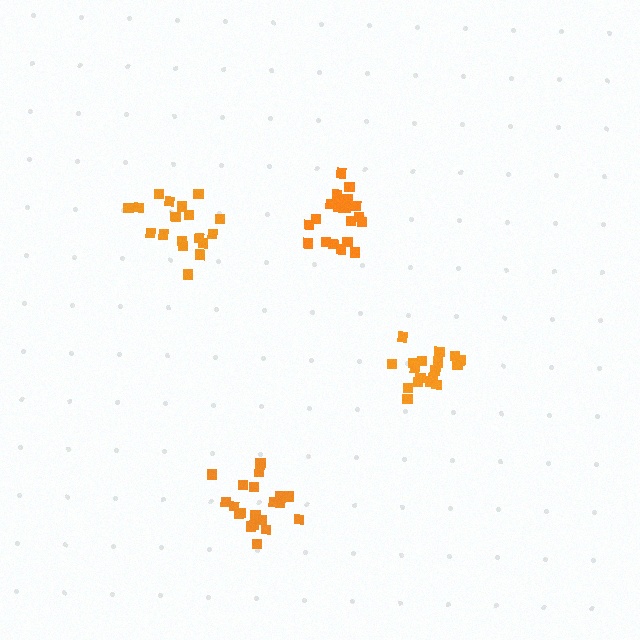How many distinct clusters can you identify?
There are 4 distinct clusters.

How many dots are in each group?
Group 1: 19 dots, Group 2: 20 dots, Group 3: 20 dots, Group 4: 18 dots (77 total).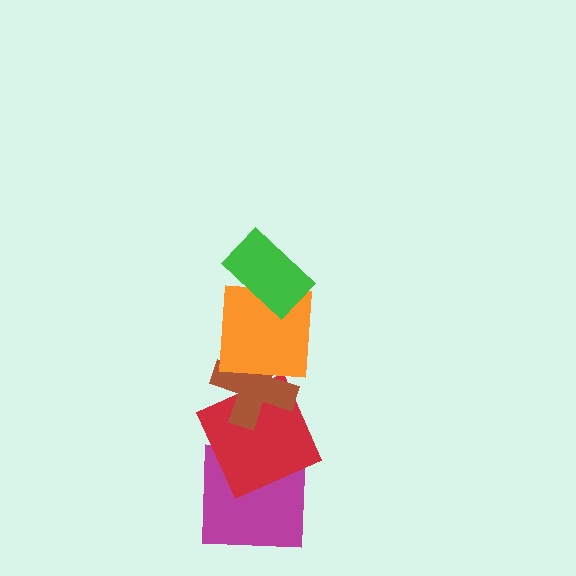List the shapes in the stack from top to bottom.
From top to bottom: the green rectangle, the orange square, the brown cross, the red square, the magenta square.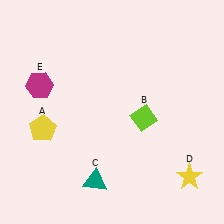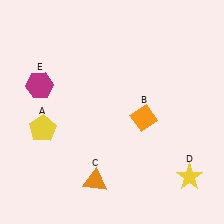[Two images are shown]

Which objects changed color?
B changed from lime to orange. C changed from teal to orange.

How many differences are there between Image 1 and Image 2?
There are 2 differences between the two images.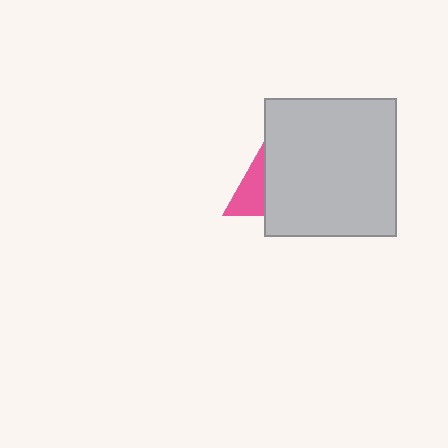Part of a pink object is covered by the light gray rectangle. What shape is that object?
It is a triangle.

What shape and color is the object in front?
The object in front is a light gray rectangle.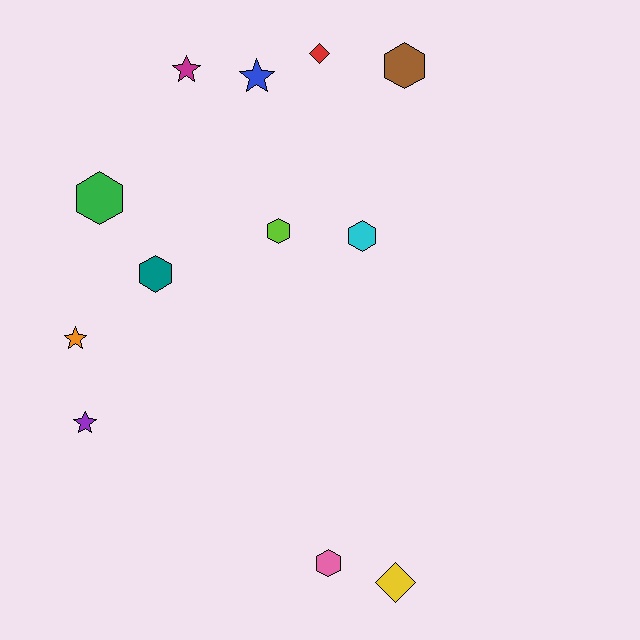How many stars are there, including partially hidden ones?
There are 4 stars.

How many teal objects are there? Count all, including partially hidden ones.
There is 1 teal object.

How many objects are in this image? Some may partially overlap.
There are 12 objects.